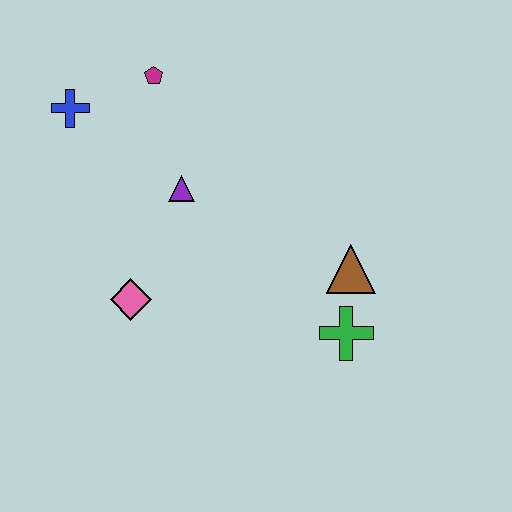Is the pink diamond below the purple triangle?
Yes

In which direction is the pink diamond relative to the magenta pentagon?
The pink diamond is below the magenta pentagon.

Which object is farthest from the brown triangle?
The blue cross is farthest from the brown triangle.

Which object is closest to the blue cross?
The magenta pentagon is closest to the blue cross.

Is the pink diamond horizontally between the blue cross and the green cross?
Yes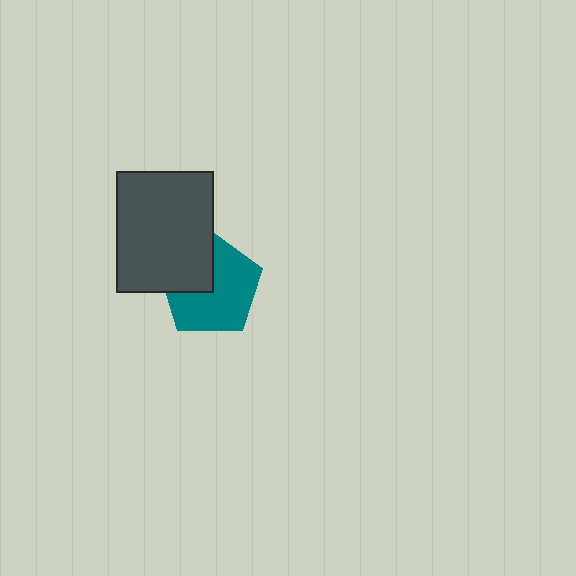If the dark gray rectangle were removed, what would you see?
You would see the complete teal pentagon.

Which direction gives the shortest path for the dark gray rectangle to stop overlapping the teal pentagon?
Moving toward the upper-left gives the shortest separation.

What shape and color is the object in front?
The object in front is a dark gray rectangle.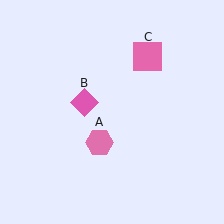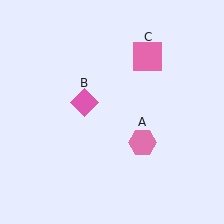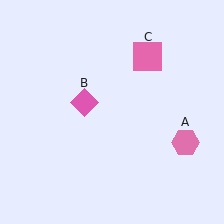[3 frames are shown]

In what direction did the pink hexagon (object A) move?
The pink hexagon (object A) moved right.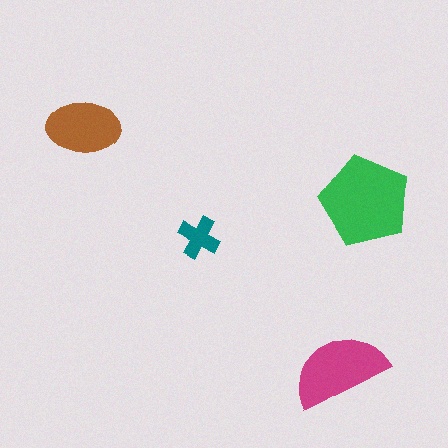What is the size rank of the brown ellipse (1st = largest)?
3rd.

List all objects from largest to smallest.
The green pentagon, the magenta semicircle, the brown ellipse, the teal cross.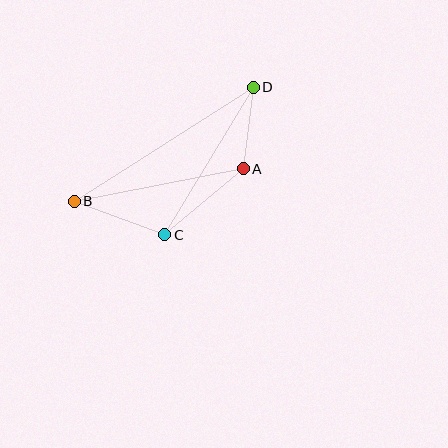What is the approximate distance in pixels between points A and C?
The distance between A and C is approximately 103 pixels.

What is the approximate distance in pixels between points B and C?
The distance between B and C is approximately 96 pixels.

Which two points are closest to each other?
Points A and D are closest to each other.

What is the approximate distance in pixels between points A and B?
The distance between A and B is approximately 172 pixels.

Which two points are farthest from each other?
Points B and D are farthest from each other.